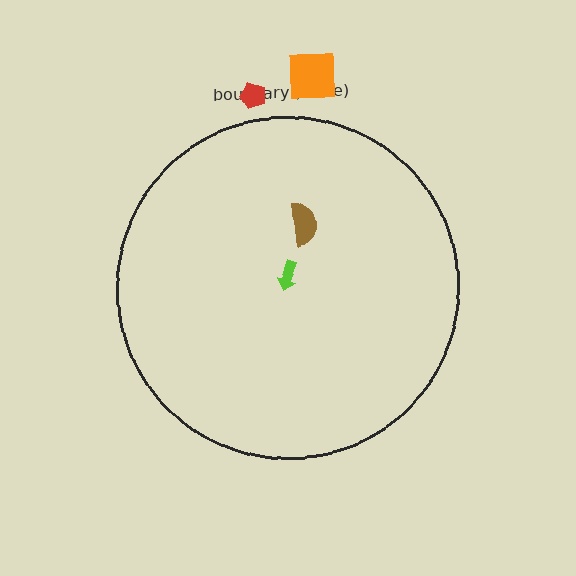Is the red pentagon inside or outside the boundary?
Outside.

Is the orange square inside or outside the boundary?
Outside.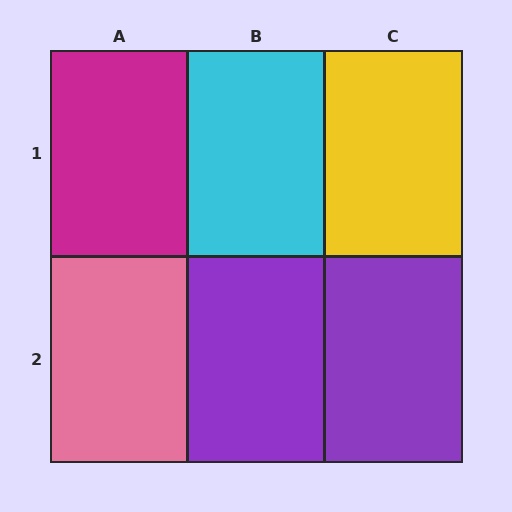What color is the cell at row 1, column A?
Magenta.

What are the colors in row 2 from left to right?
Pink, purple, purple.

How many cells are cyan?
1 cell is cyan.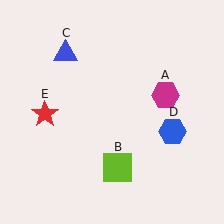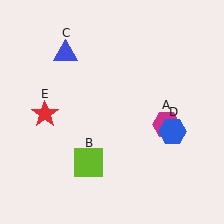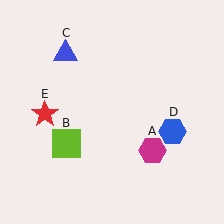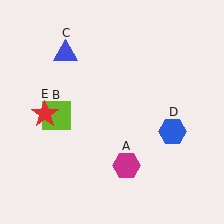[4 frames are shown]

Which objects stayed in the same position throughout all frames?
Blue triangle (object C) and blue hexagon (object D) and red star (object E) remained stationary.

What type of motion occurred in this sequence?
The magenta hexagon (object A), lime square (object B) rotated clockwise around the center of the scene.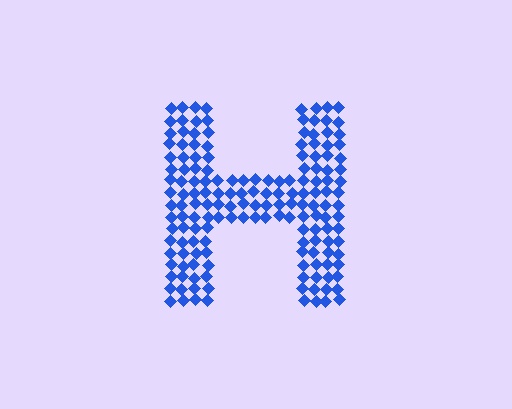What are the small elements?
The small elements are diamonds.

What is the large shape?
The large shape is the letter H.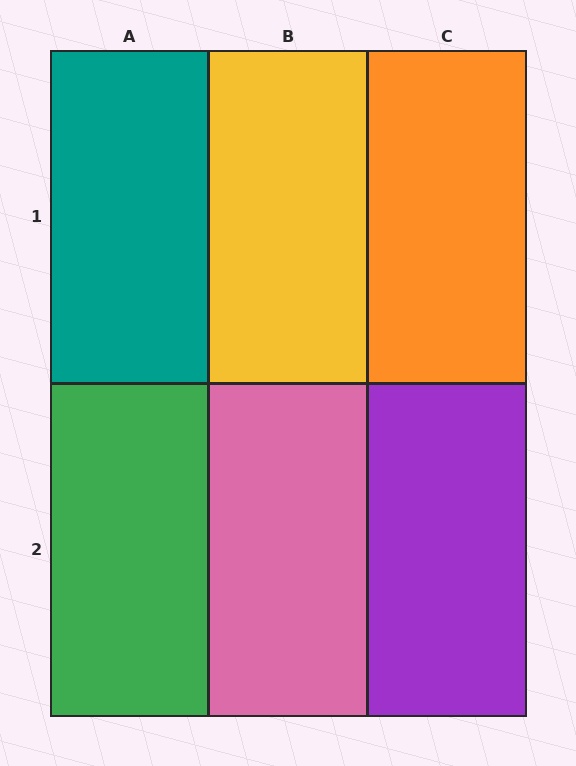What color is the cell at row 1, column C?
Orange.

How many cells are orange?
1 cell is orange.